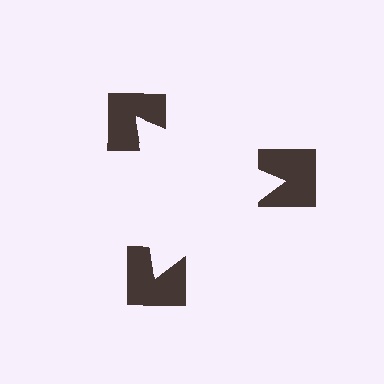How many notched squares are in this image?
There are 3 — one at each vertex of the illusory triangle.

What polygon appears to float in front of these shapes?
An illusory triangle — its edges are inferred from the aligned wedge cuts in the notched squares, not physically drawn.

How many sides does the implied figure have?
3 sides.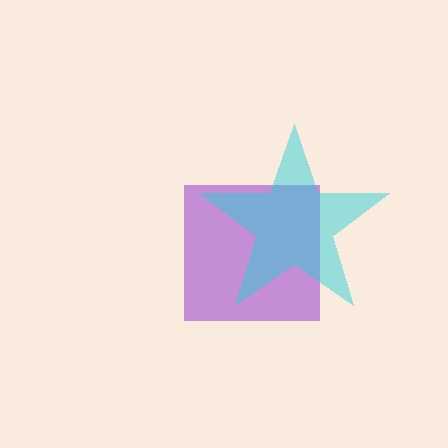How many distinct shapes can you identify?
There are 2 distinct shapes: a purple square, a cyan star.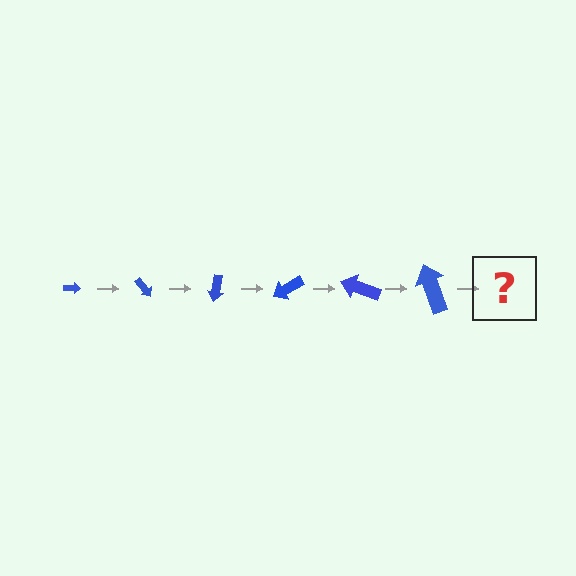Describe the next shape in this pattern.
It should be an arrow, larger than the previous one and rotated 300 degrees from the start.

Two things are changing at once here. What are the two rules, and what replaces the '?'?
The two rules are that the arrow grows larger each step and it rotates 50 degrees each step. The '?' should be an arrow, larger than the previous one and rotated 300 degrees from the start.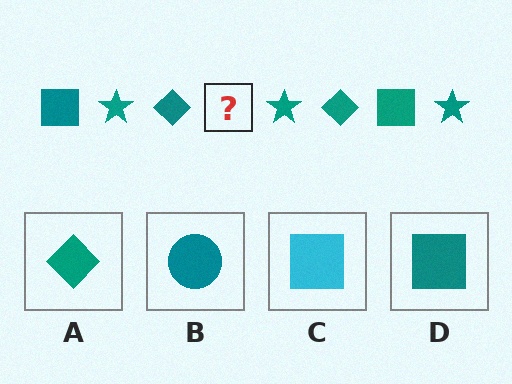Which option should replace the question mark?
Option D.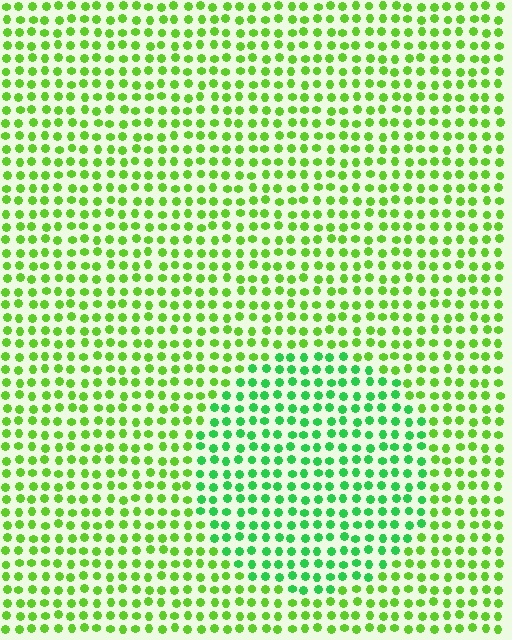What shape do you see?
I see a circle.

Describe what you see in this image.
The image is filled with small lime elements in a uniform arrangement. A circle-shaped region is visible where the elements are tinted to a slightly different hue, forming a subtle color boundary.